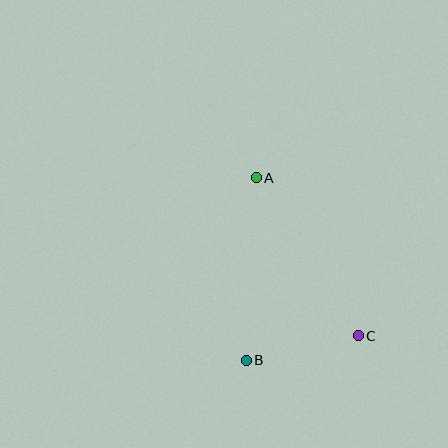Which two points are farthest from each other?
Points A and C are farthest from each other.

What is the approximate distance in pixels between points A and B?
The distance between A and B is approximately 183 pixels.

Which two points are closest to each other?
Points B and C are closest to each other.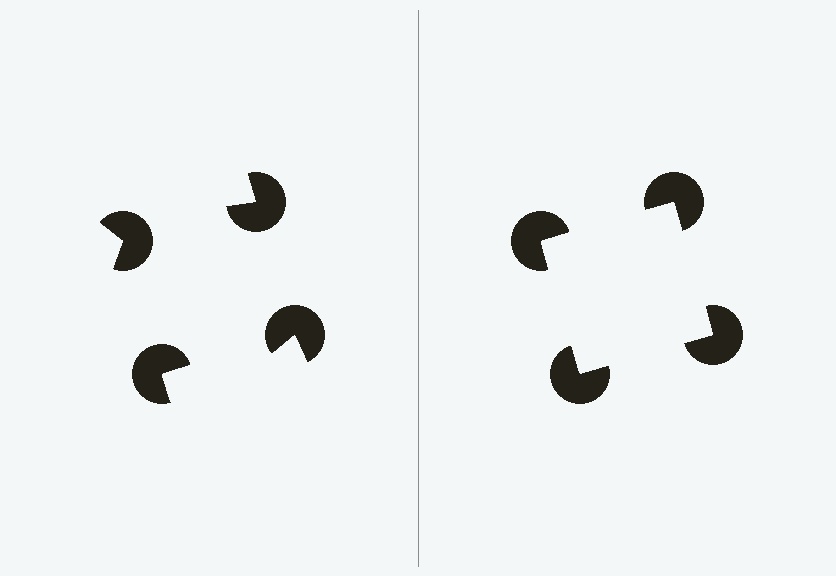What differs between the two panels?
The pac-man discs are positioned identically on both sides; only the wedge orientations differ. On the right they align to a square; on the left they are misaligned.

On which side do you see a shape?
An illusory square appears on the right side. On the left side the wedge cuts are rotated, so no coherent shape forms.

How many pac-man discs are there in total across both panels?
8 — 4 on each side.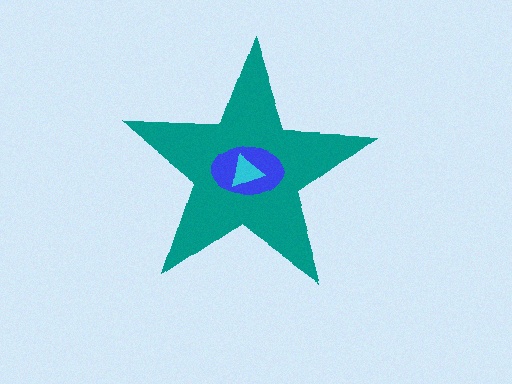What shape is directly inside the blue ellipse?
The cyan triangle.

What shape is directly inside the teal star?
The blue ellipse.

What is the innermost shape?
The cyan triangle.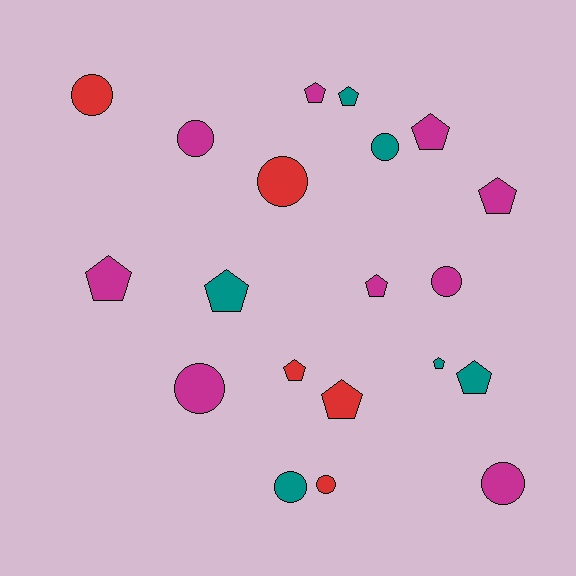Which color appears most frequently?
Magenta, with 9 objects.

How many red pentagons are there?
There are 2 red pentagons.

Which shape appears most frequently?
Pentagon, with 11 objects.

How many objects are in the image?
There are 20 objects.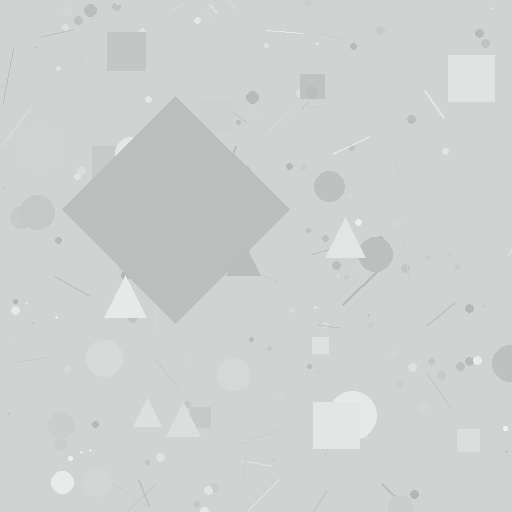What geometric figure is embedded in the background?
A diamond is embedded in the background.